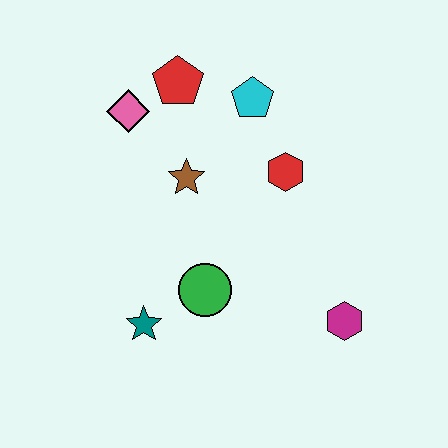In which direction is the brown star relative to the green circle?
The brown star is above the green circle.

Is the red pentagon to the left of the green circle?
Yes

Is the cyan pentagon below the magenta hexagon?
No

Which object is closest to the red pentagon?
The pink diamond is closest to the red pentagon.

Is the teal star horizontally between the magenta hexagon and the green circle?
No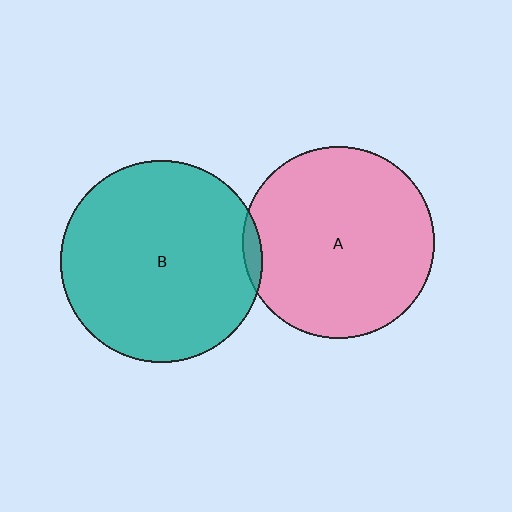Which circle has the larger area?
Circle B (teal).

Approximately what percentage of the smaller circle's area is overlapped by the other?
Approximately 5%.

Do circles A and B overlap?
Yes.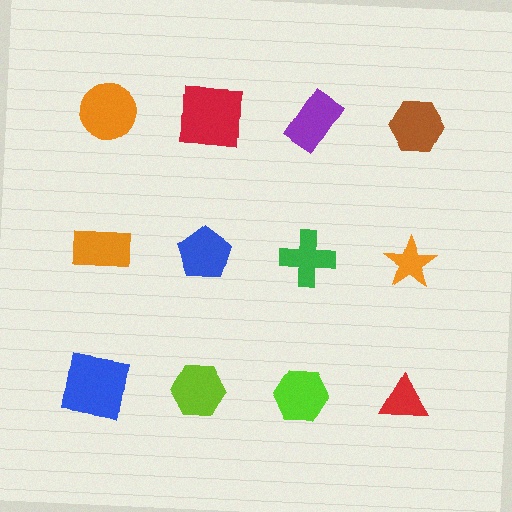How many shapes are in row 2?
4 shapes.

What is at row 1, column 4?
A brown hexagon.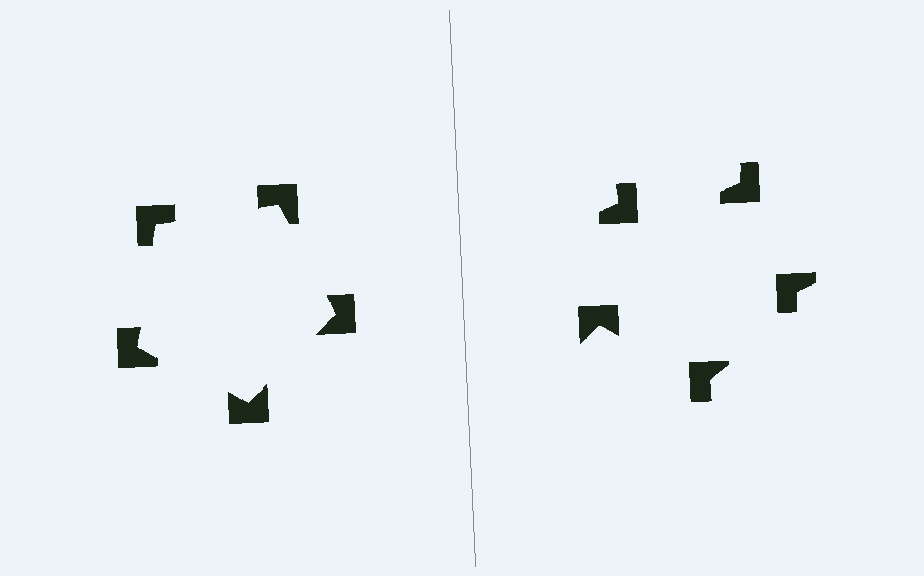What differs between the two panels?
The notched squares are positioned identically on both sides; only the wedge orientations differ. On the left they align to a pentagon; on the right they are misaligned.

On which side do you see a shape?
An illusory pentagon appears on the left side. On the right side the wedge cuts are rotated, so no coherent shape forms.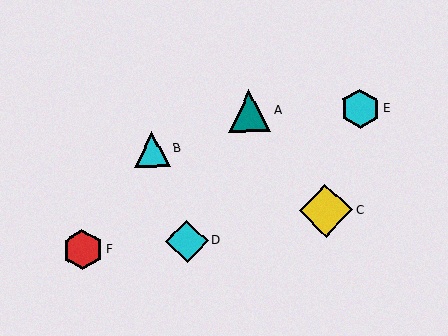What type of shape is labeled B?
Shape B is a cyan triangle.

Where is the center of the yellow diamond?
The center of the yellow diamond is at (326, 211).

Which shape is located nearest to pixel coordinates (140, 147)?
The cyan triangle (labeled B) at (152, 149) is nearest to that location.